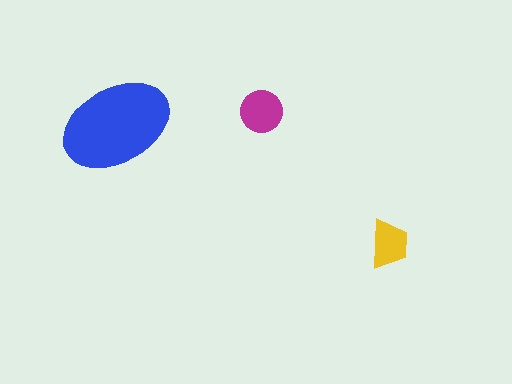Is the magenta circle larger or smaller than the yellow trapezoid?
Larger.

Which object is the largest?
The blue ellipse.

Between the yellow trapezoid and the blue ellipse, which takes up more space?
The blue ellipse.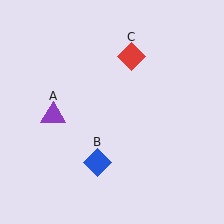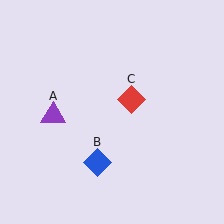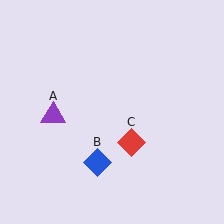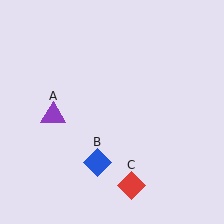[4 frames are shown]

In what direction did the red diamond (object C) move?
The red diamond (object C) moved down.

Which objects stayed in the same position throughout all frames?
Purple triangle (object A) and blue diamond (object B) remained stationary.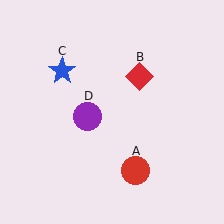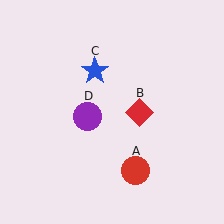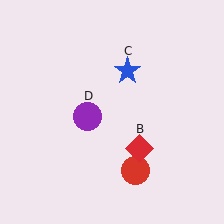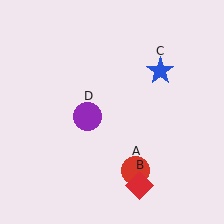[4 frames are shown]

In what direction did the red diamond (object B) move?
The red diamond (object B) moved down.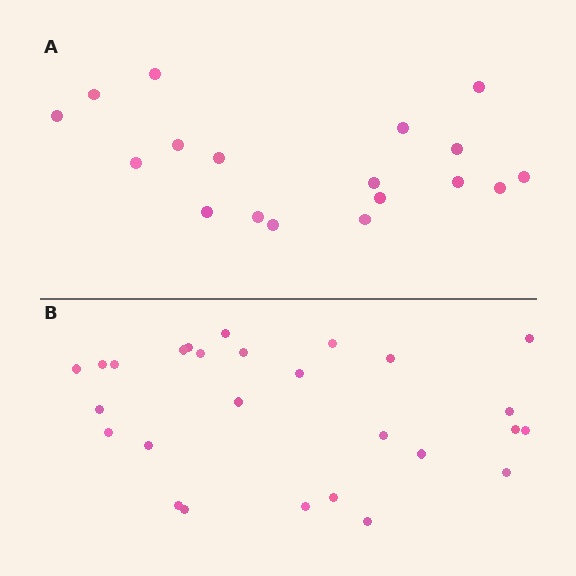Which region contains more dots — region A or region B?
Region B (the bottom region) has more dots.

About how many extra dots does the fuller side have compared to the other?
Region B has roughly 8 or so more dots than region A.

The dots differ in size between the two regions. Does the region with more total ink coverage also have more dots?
No. Region A has more total ink coverage because its dots are larger, but region B actually contains more individual dots. Total area can be misleading — the number of items is what matters here.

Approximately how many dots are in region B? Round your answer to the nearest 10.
About 30 dots. (The exact count is 27, which rounds to 30.)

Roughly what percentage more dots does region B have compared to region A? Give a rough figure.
About 50% more.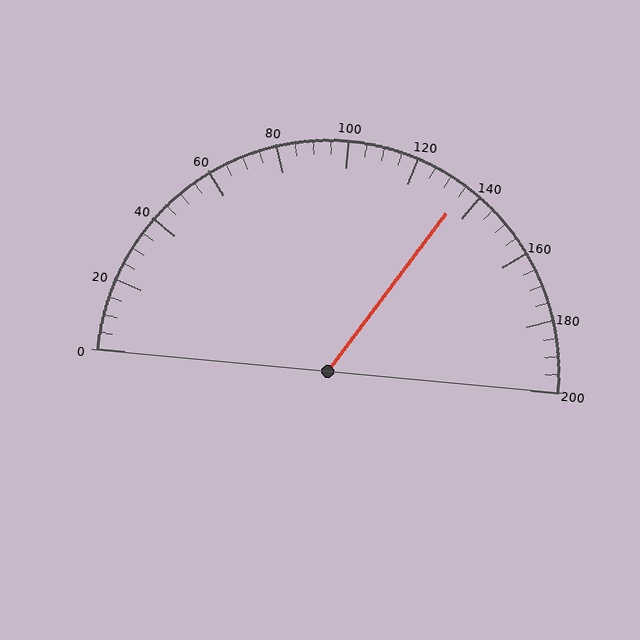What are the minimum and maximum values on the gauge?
The gauge ranges from 0 to 200.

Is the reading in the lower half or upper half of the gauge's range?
The reading is in the upper half of the range (0 to 200).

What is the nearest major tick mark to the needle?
The nearest major tick mark is 140.